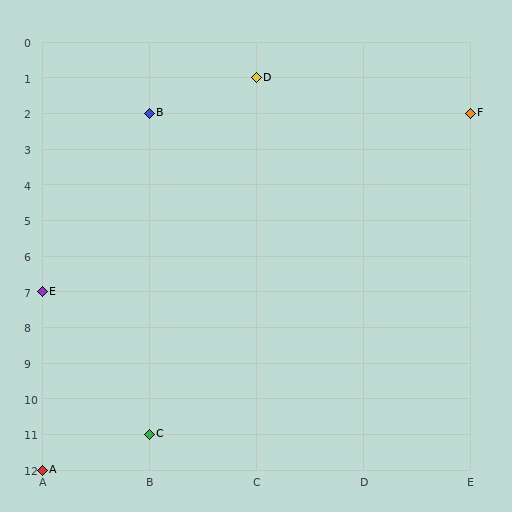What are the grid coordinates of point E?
Point E is at grid coordinates (A, 7).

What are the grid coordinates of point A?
Point A is at grid coordinates (A, 12).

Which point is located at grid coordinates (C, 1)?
Point D is at (C, 1).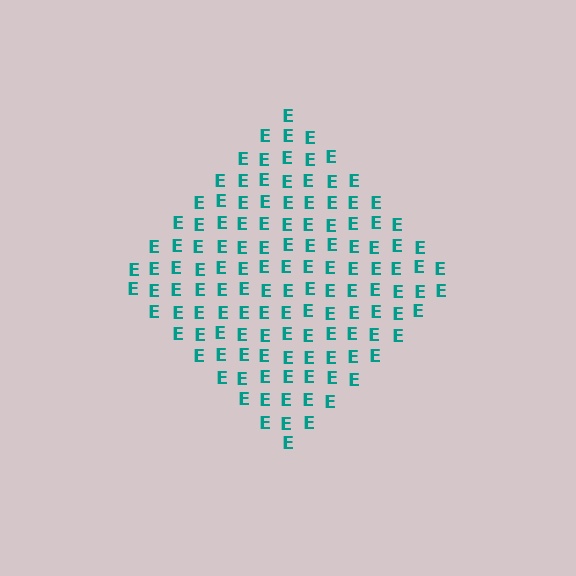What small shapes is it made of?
It is made of small letter E's.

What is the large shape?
The large shape is a diamond.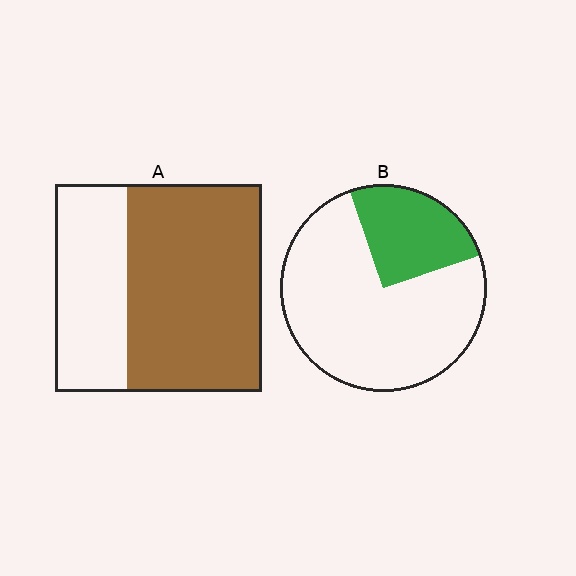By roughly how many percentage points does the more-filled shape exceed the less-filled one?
By roughly 40 percentage points (A over B).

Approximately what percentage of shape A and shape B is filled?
A is approximately 65% and B is approximately 25%.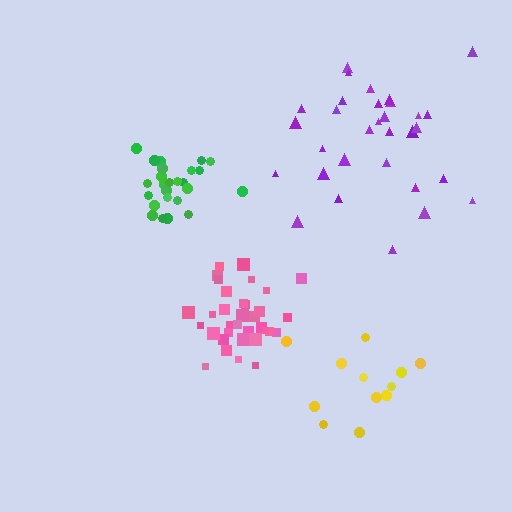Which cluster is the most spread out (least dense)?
Yellow.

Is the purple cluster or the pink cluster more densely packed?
Pink.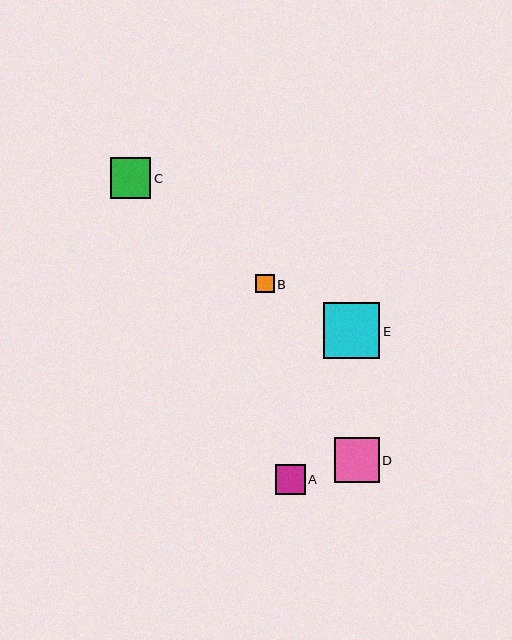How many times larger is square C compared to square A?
Square C is approximately 1.4 times the size of square A.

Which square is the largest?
Square E is the largest with a size of approximately 56 pixels.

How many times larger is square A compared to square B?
Square A is approximately 1.6 times the size of square B.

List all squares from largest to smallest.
From largest to smallest: E, D, C, A, B.